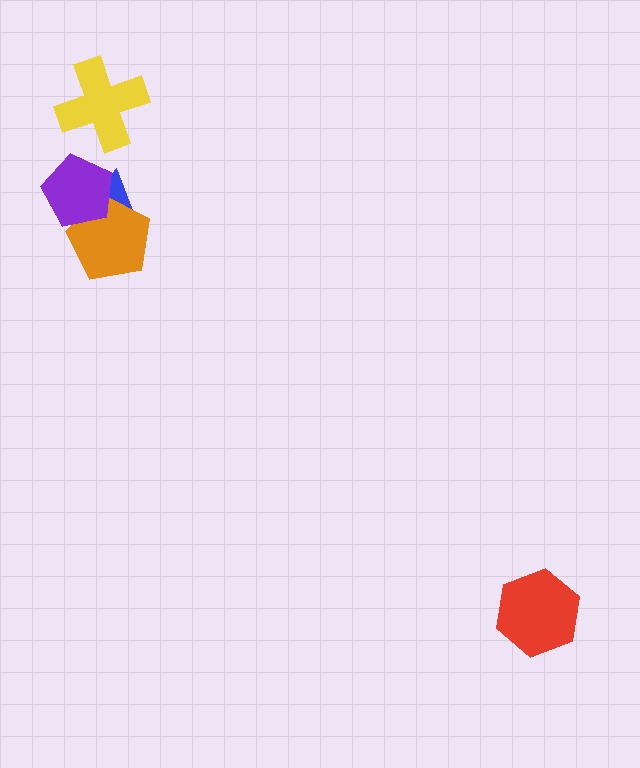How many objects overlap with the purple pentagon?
2 objects overlap with the purple pentagon.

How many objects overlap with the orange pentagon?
2 objects overlap with the orange pentagon.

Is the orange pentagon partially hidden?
Yes, it is partially covered by another shape.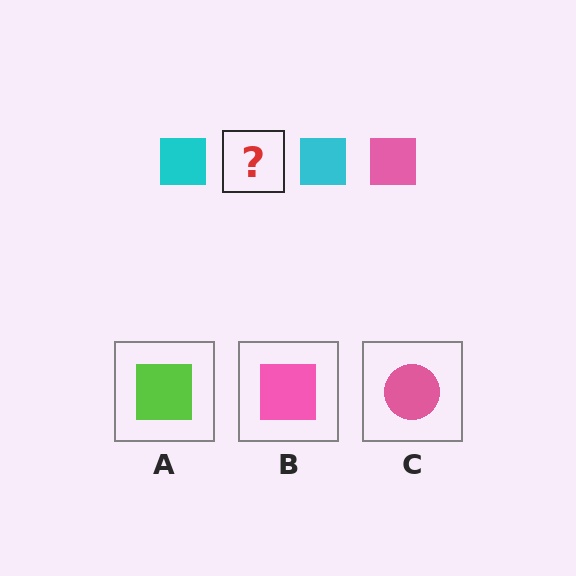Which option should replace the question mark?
Option B.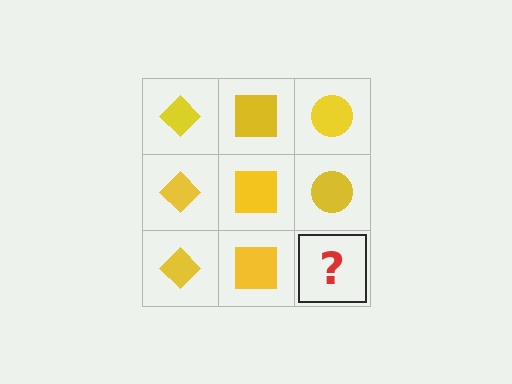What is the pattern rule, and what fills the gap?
The rule is that each column has a consistent shape. The gap should be filled with a yellow circle.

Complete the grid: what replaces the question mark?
The question mark should be replaced with a yellow circle.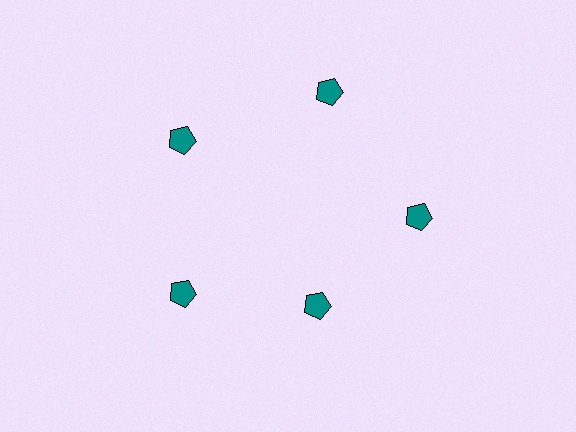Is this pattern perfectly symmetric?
No. The 5 teal pentagons are arranged in a ring, but one element near the 5 o'clock position is pulled inward toward the center, breaking the 5-fold rotational symmetry.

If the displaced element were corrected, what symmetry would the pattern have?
It would have 5-fold rotational symmetry — the pattern would map onto itself every 72 degrees.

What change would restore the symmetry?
The symmetry would be restored by moving it outward, back onto the ring so that all 5 pentagons sit at equal angles and equal distance from the center.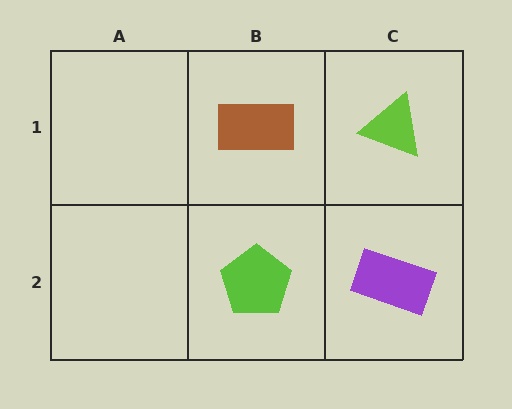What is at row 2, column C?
A purple rectangle.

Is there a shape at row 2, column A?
No, that cell is empty.